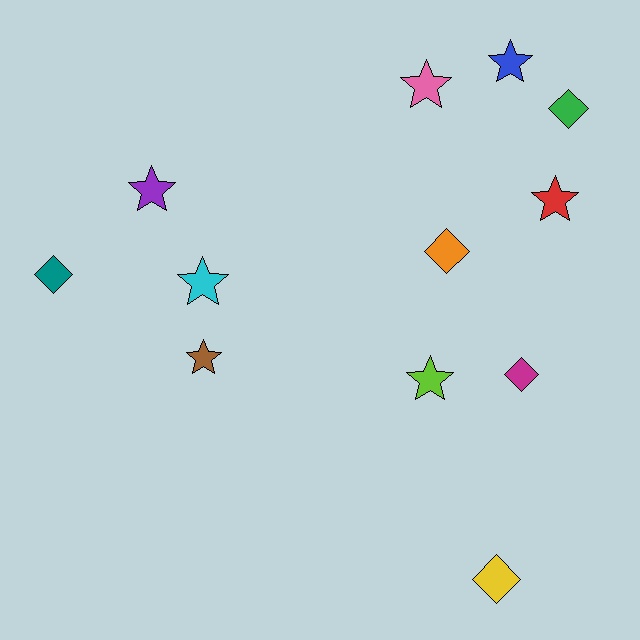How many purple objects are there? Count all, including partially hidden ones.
There is 1 purple object.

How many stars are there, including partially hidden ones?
There are 7 stars.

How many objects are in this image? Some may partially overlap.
There are 12 objects.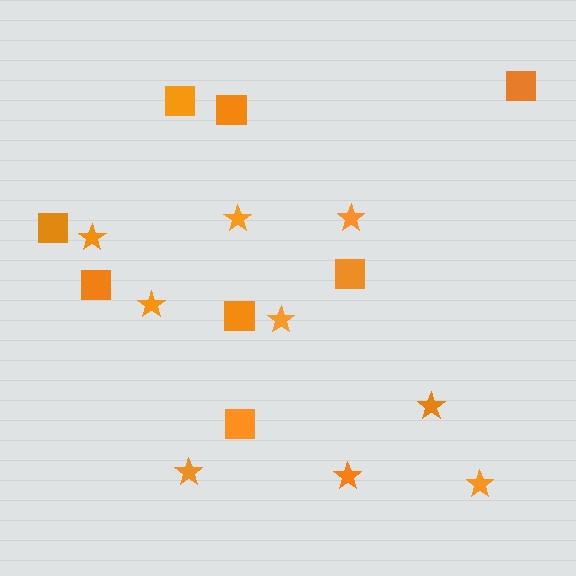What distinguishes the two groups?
There are 2 groups: one group of stars (9) and one group of squares (8).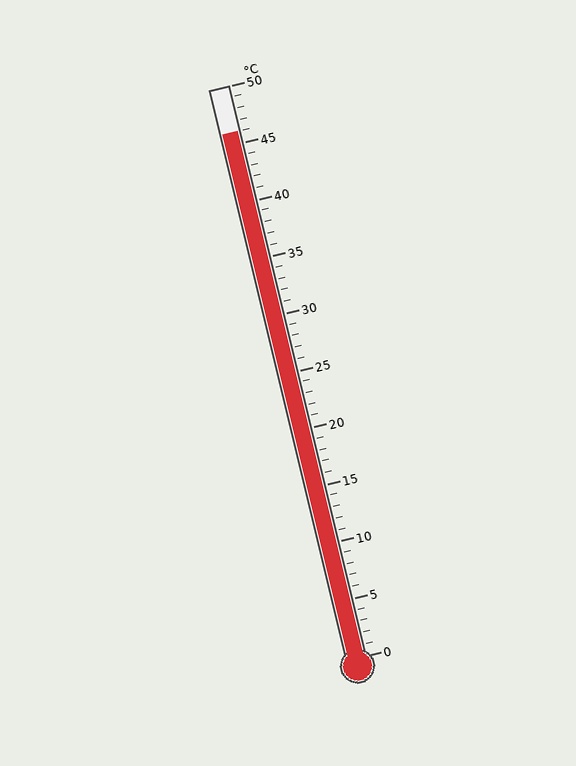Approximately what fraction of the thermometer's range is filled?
The thermometer is filled to approximately 90% of its range.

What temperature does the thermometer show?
The thermometer shows approximately 46°C.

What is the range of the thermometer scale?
The thermometer scale ranges from 0°C to 50°C.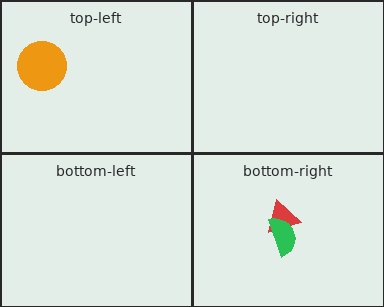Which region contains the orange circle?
The top-left region.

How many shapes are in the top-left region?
1.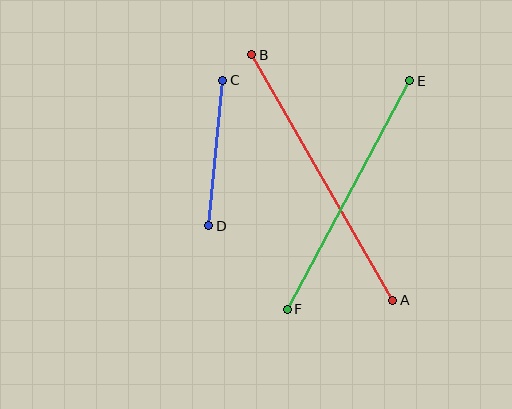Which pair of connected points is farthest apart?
Points A and B are farthest apart.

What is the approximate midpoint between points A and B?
The midpoint is at approximately (322, 178) pixels.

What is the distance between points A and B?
The distance is approximately 283 pixels.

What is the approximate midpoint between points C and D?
The midpoint is at approximately (216, 153) pixels.